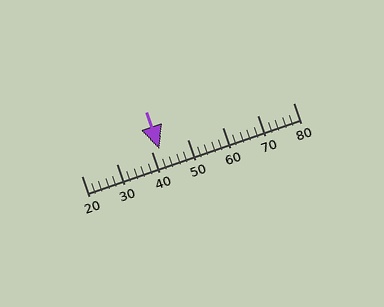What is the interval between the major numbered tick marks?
The major tick marks are spaced 10 units apart.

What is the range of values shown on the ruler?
The ruler shows values from 20 to 80.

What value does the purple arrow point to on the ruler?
The purple arrow points to approximately 42.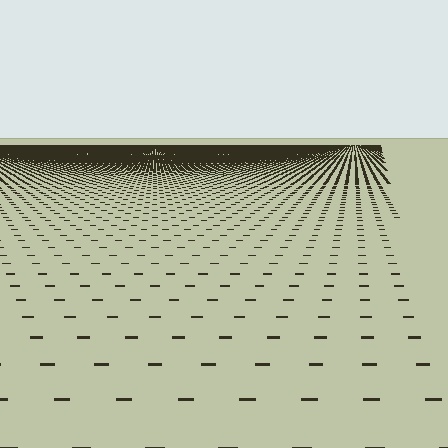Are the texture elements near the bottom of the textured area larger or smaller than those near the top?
Larger. Near the bottom, elements are closer to the viewer and appear at a bigger on-screen size.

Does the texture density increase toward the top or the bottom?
Density increases toward the top.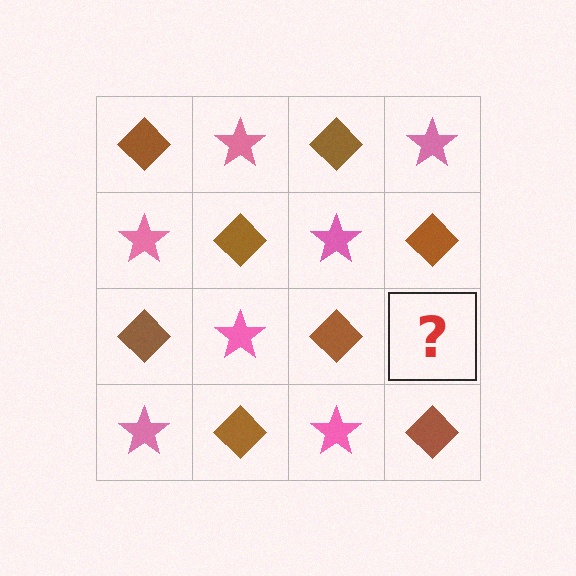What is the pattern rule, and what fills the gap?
The rule is that it alternates brown diamond and pink star in a checkerboard pattern. The gap should be filled with a pink star.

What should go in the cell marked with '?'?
The missing cell should contain a pink star.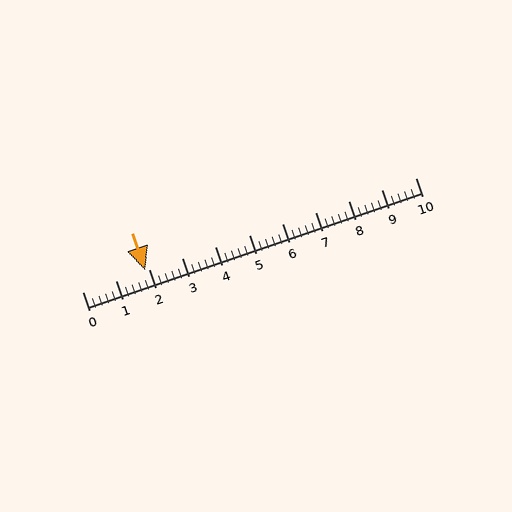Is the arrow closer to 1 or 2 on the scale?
The arrow is closer to 2.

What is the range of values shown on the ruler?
The ruler shows values from 0 to 10.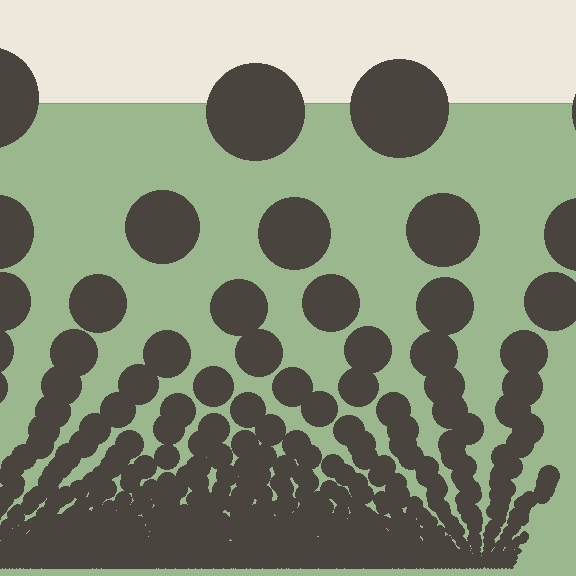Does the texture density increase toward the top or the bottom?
Density increases toward the bottom.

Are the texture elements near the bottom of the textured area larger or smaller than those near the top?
Smaller. The gradient is inverted — elements near the bottom are smaller and denser.